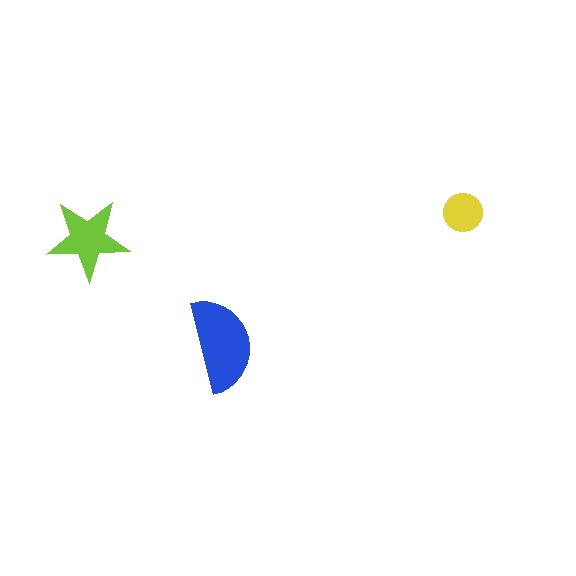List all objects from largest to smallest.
The blue semicircle, the lime star, the yellow circle.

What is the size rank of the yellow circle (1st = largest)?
3rd.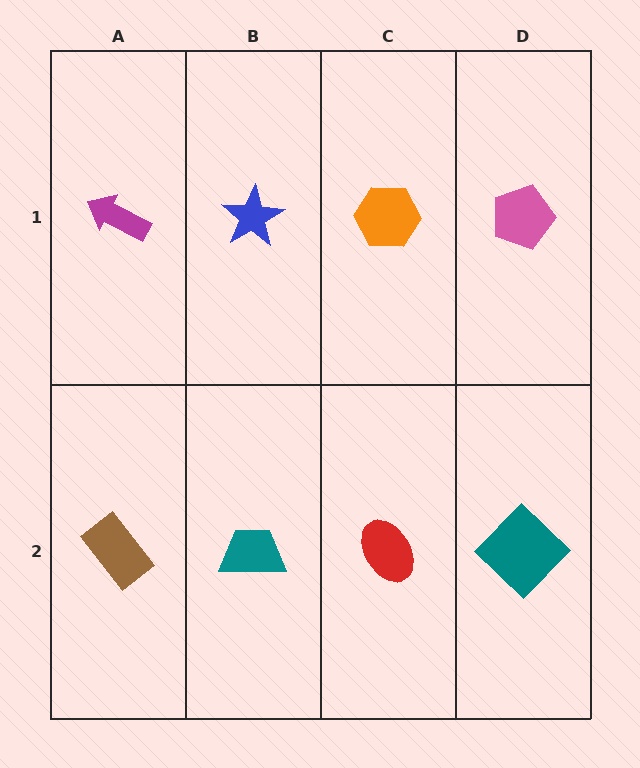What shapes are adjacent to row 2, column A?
A magenta arrow (row 1, column A), a teal trapezoid (row 2, column B).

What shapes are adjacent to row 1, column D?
A teal diamond (row 2, column D), an orange hexagon (row 1, column C).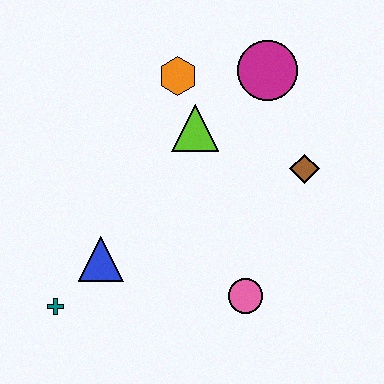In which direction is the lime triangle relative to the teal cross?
The lime triangle is above the teal cross.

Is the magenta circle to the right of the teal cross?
Yes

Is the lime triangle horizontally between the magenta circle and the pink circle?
No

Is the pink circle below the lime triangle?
Yes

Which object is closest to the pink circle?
The brown diamond is closest to the pink circle.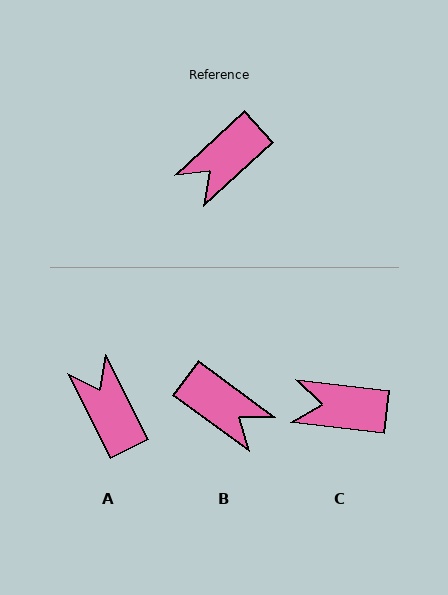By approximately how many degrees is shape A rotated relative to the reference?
Approximately 106 degrees clockwise.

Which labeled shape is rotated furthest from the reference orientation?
A, about 106 degrees away.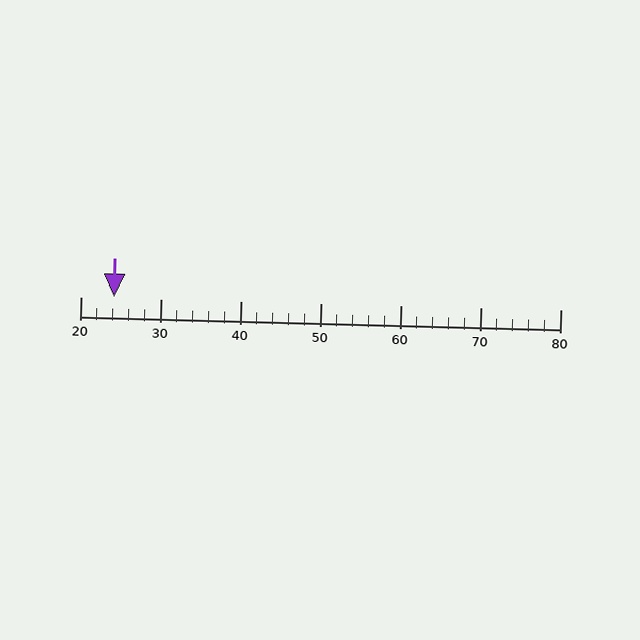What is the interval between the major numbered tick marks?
The major tick marks are spaced 10 units apart.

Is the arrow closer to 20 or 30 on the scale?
The arrow is closer to 20.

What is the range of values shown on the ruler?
The ruler shows values from 20 to 80.